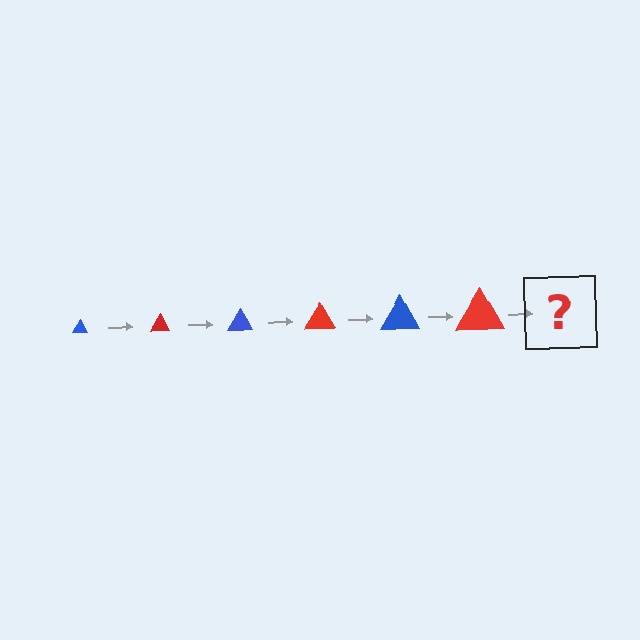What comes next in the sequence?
The next element should be a blue triangle, larger than the previous one.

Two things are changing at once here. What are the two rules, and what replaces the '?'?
The two rules are that the triangle grows larger each step and the color cycles through blue and red. The '?' should be a blue triangle, larger than the previous one.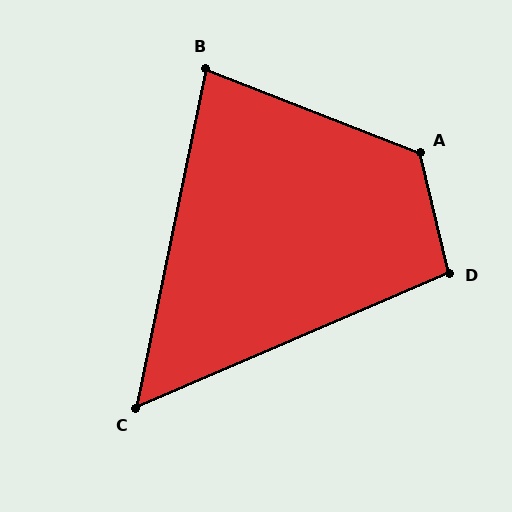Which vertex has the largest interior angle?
A, at approximately 125 degrees.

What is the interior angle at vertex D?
Approximately 100 degrees (obtuse).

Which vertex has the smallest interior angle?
C, at approximately 55 degrees.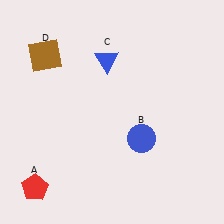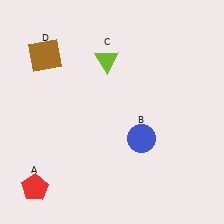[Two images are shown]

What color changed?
The triangle (C) changed from blue in Image 1 to lime in Image 2.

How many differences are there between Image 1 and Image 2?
There is 1 difference between the two images.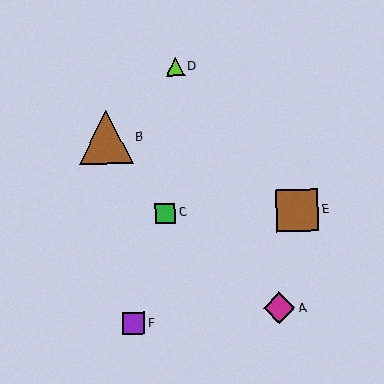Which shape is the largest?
The brown triangle (labeled B) is the largest.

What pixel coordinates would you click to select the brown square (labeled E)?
Click at (297, 210) to select the brown square E.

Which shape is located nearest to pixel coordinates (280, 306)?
The magenta diamond (labeled A) at (279, 308) is nearest to that location.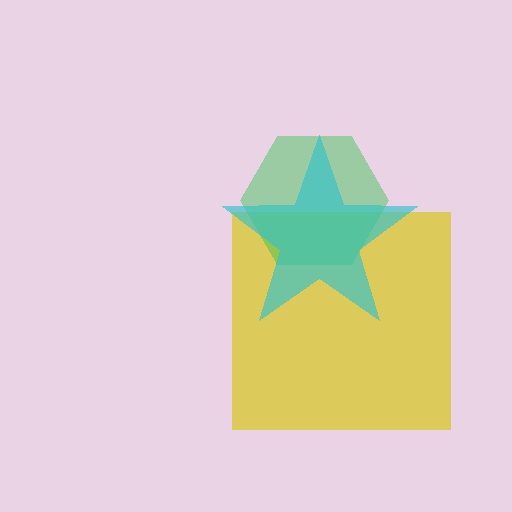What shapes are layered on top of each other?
The layered shapes are: a yellow square, a green hexagon, a cyan star.